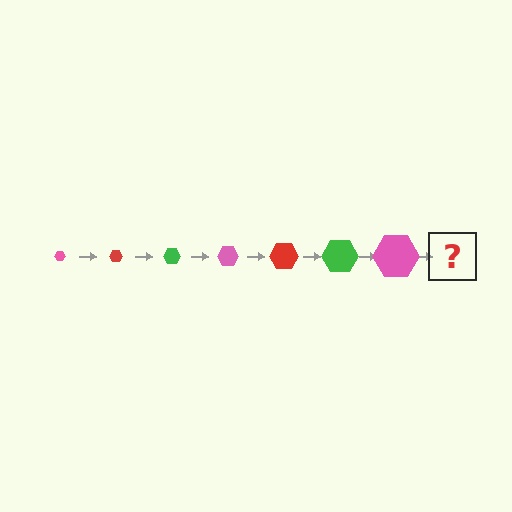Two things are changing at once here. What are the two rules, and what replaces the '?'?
The two rules are that the hexagon grows larger each step and the color cycles through pink, red, and green. The '?' should be a red hexagon, larger than the previous one.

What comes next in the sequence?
The next element should be a red hexagon, larger than the previous one.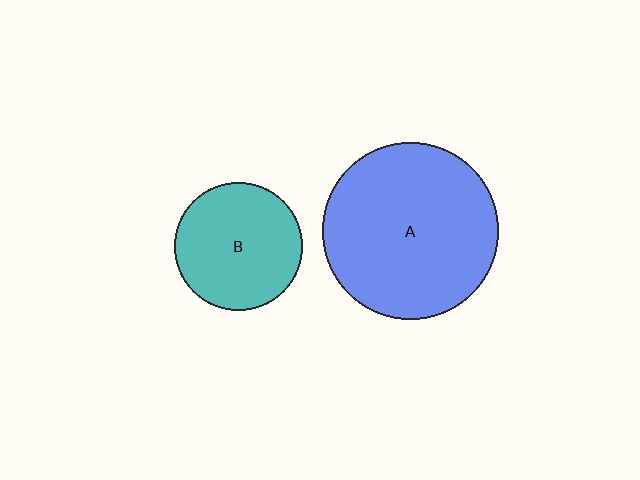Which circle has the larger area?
Circle A (blue).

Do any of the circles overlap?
No, none of the circles overlap.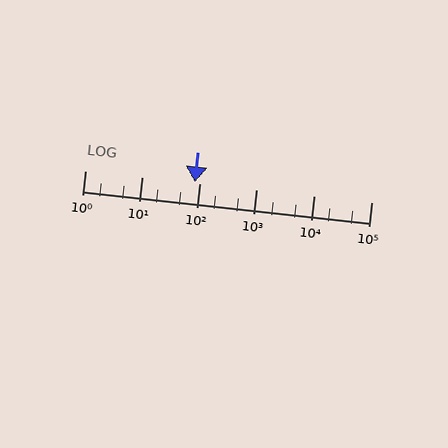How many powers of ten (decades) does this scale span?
The scale spans 5 decades, from 1 to 100000.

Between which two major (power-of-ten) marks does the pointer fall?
The pointer is between 10 and 100.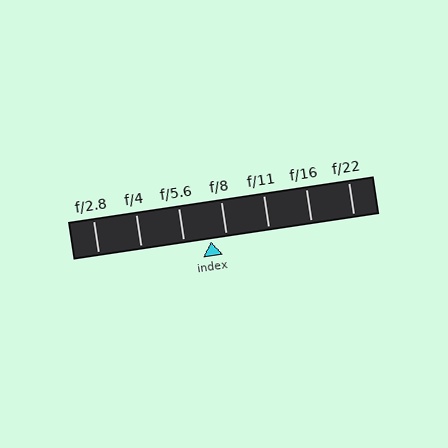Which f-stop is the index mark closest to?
The index mark is closest to f/8.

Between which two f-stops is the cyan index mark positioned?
The index mark is between f/5.6 and f/8.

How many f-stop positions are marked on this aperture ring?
There are 7 f-stop positions marked.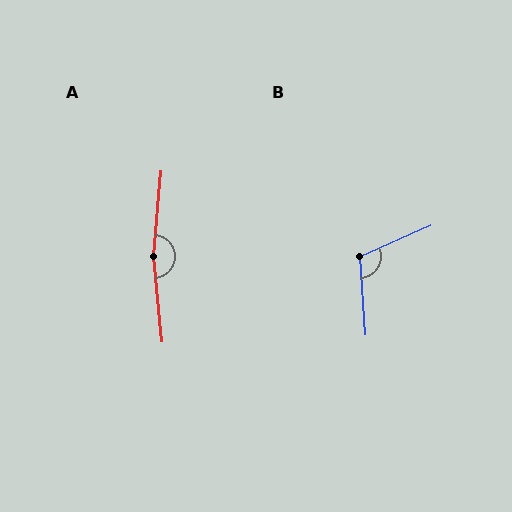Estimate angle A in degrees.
Approximately 169 degrees.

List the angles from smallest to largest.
B (110°), A (169°).